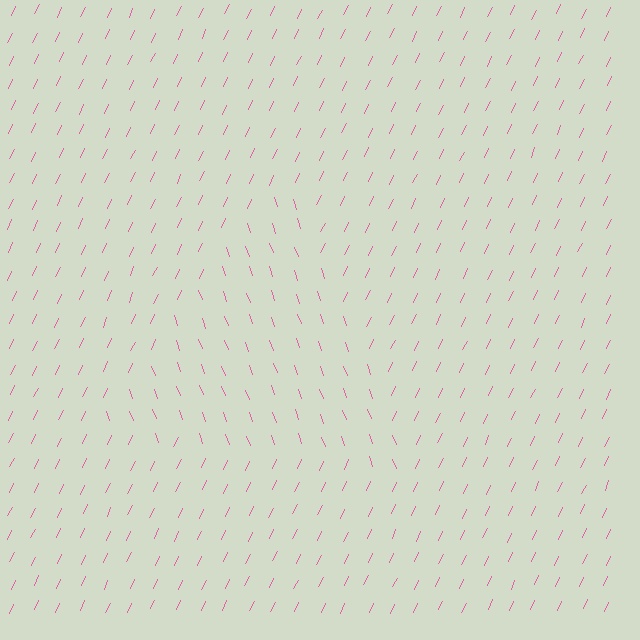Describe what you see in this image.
The image is filled with small pink line segments. A triangle region in the image has lines oriented differently from the surrounding lines, creating a visible texture boundary.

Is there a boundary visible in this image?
Yes, there is a texture boundary formed by a change in line orientation.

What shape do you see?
I see a triangle.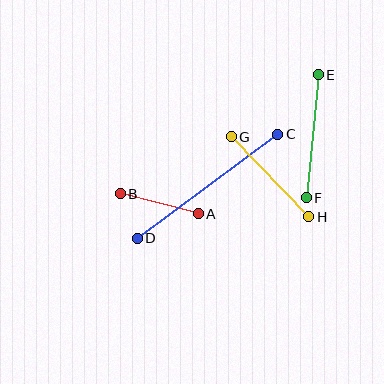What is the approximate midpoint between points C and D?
The midpoint is at approximately (208, 186) pixels.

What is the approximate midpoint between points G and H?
The midpoint is at approximately (270, 177) pixels.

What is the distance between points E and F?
The distance is approximately 123 pixels.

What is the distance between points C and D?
The distance is approximately 175 pixels.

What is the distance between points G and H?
The distance is approximately 111 pixels.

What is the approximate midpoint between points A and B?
The midpoint is at approximately (159, 204) pixels.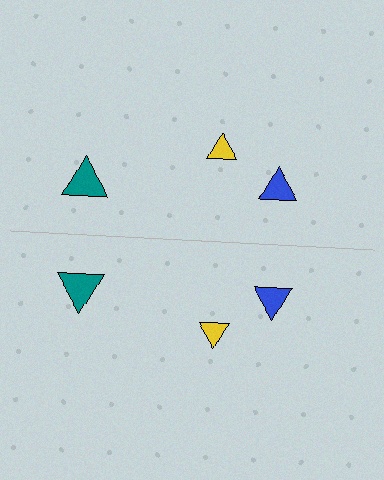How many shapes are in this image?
There are 6 shapes in this image.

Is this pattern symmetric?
Yes, this pattern has bilateral (reflection) symmetry.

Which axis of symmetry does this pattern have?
The pattern has a horizontal axis of symmetry running through the center of the image.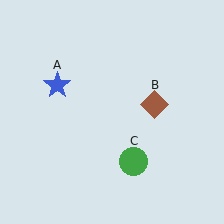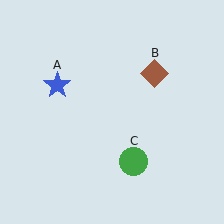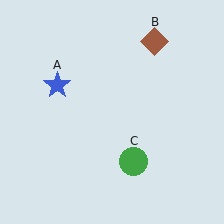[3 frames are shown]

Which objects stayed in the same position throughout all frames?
Blue star (object A) and green circle (object C) remained stationary.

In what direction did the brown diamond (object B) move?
The brown diamond (object B) moved up.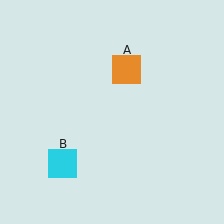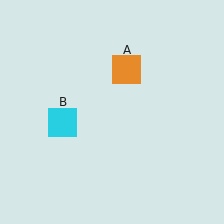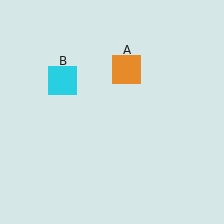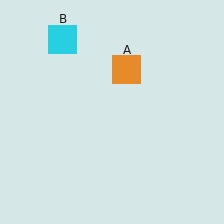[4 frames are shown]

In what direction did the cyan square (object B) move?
The cyan square (object B) moved up.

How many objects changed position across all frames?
1 object changed position: cyan square (object B).